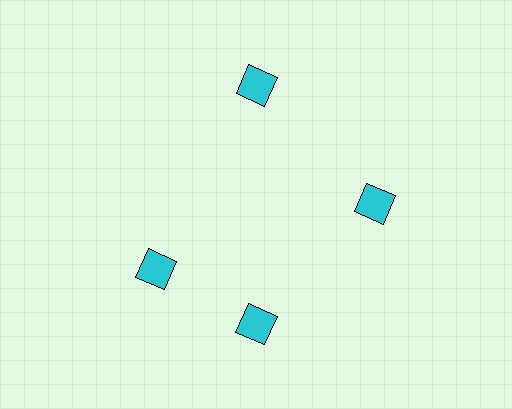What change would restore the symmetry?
The symmetry would be restored by rotating it back into even spacing with its neighbors so that all 4 diamonds sit at equal angles and equal distance from the center.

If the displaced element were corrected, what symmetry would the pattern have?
It would have 4-fold rotational symmetry — the pattern would map onto itself every 90 degrees.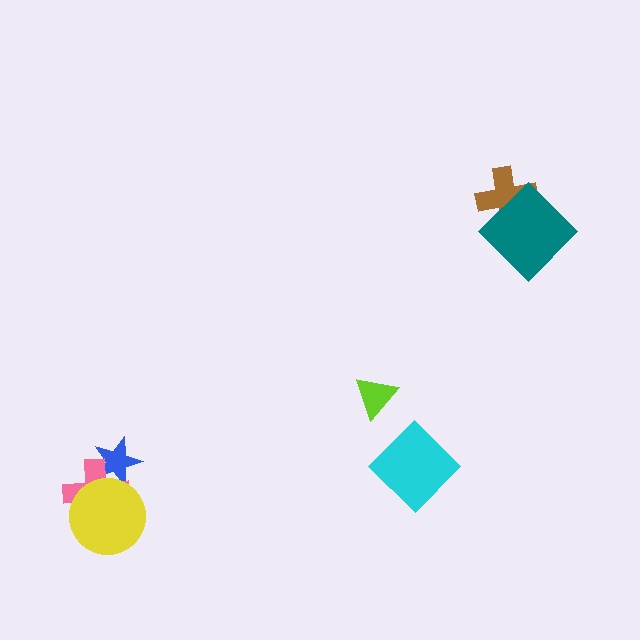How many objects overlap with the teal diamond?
1 object overlaps with the teal diamond.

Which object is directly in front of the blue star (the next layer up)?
The pink cross is directly in front of the blue star.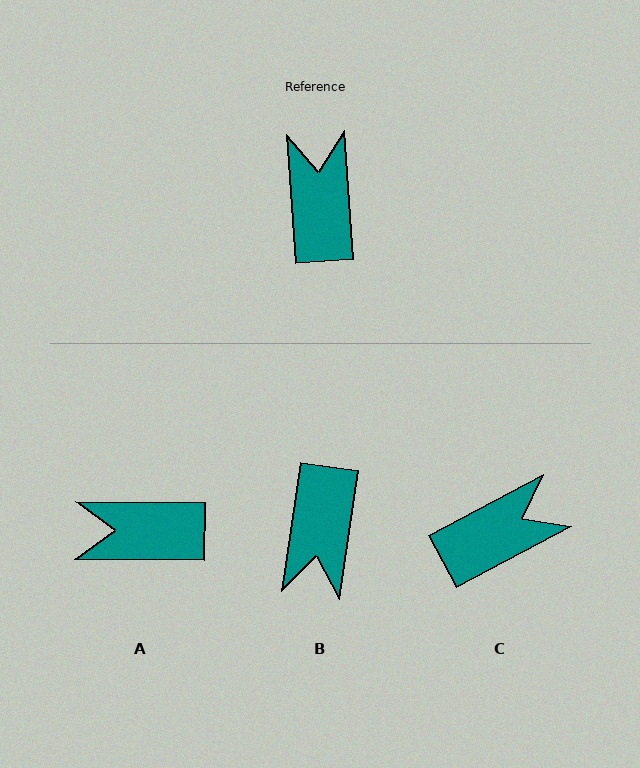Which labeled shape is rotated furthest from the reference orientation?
B, about 168 degrees away.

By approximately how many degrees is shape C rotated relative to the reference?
Approximately 66 degrees clockwise.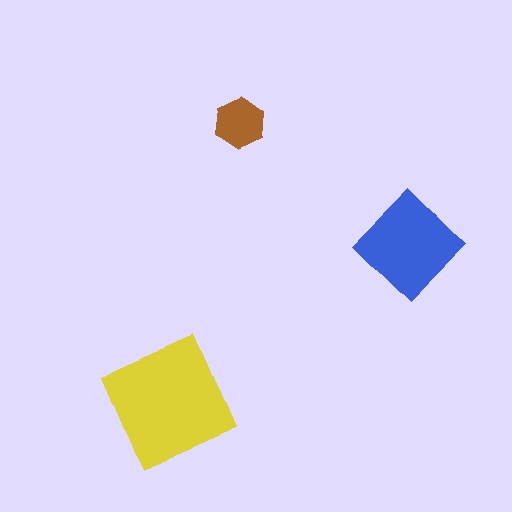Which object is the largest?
The yellow square.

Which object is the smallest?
The brown hexagon.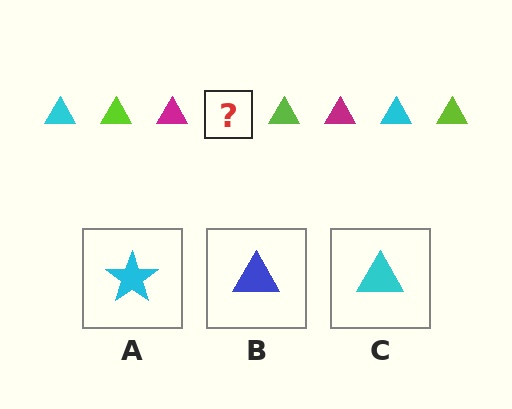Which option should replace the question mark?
Option C.